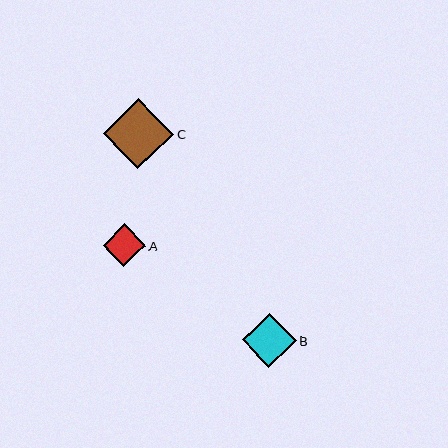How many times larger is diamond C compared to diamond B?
Diamond C is approximately 1.3 times the size of diamond B.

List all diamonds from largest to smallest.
From largest to smallest: C, B, A.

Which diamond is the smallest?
Diamond A is the smallest with a size of approximately 43 pixels.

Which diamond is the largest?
Diamond C is the largest with a size of approximately 70 pixels.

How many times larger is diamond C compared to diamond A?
Diamond C is approximately 1.6 times the size of diamond A.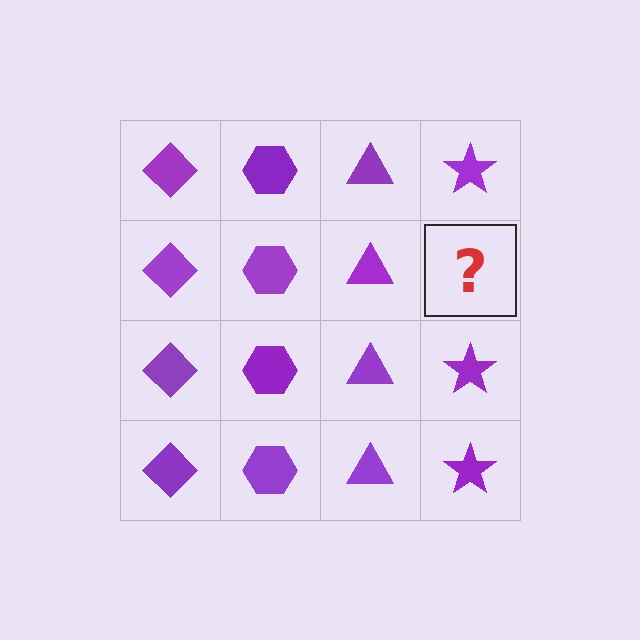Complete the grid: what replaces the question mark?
The question mark should be replaced with a purple star.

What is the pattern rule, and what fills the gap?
The rule is that each column has a consistent shape. The gap should be filled with a purple star.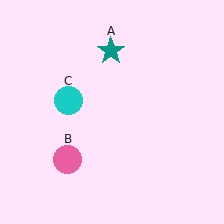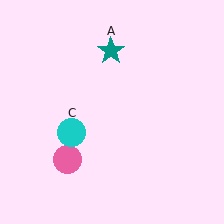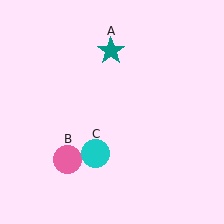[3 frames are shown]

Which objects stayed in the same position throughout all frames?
Teal star (object A) and pink circle (object B) remained stationary.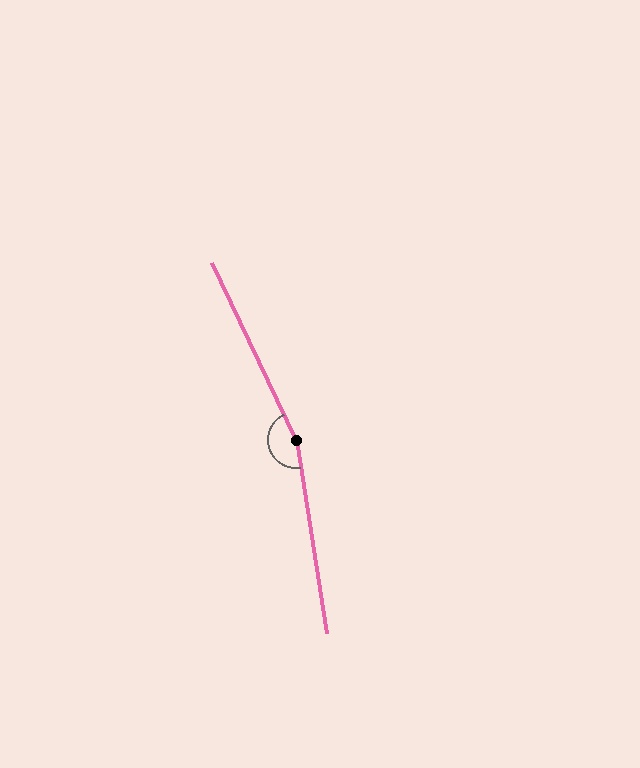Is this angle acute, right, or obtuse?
It is obtuse.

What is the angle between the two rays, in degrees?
Approximately 164 degrees.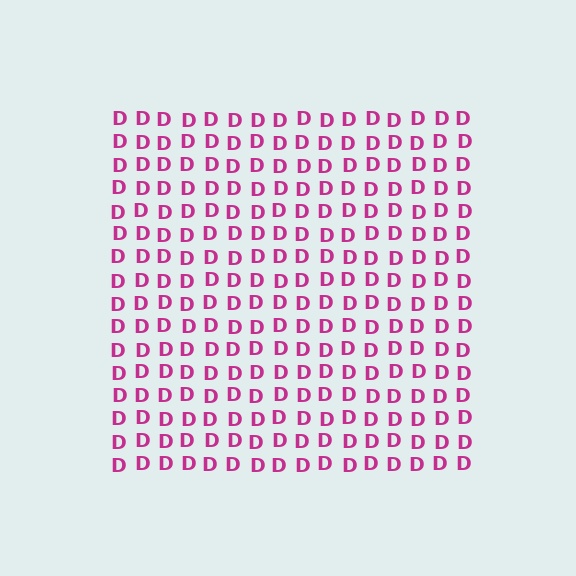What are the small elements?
The small elements are letter D's.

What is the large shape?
The large shape is a square.